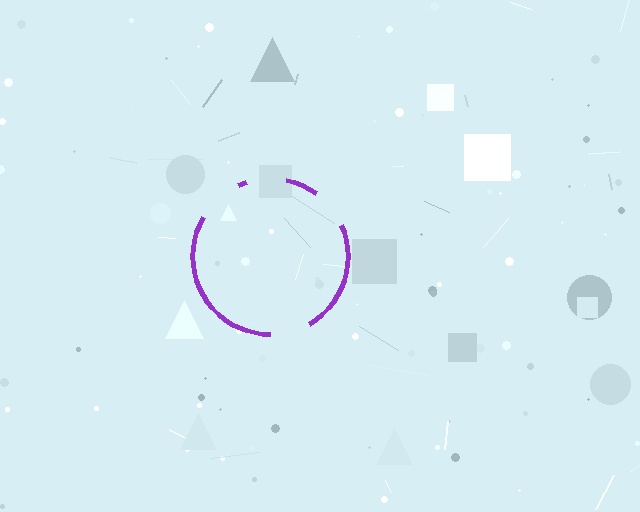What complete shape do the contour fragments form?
The contour fragments form a circle.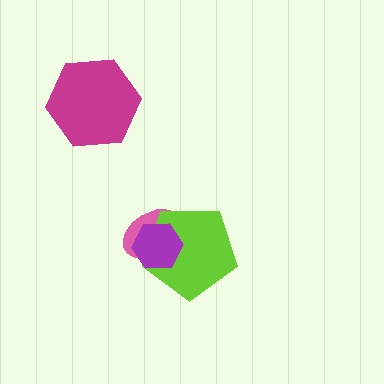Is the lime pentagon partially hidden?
Yes, it is partially covered by another shape.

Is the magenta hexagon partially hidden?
No, no other shape covers it.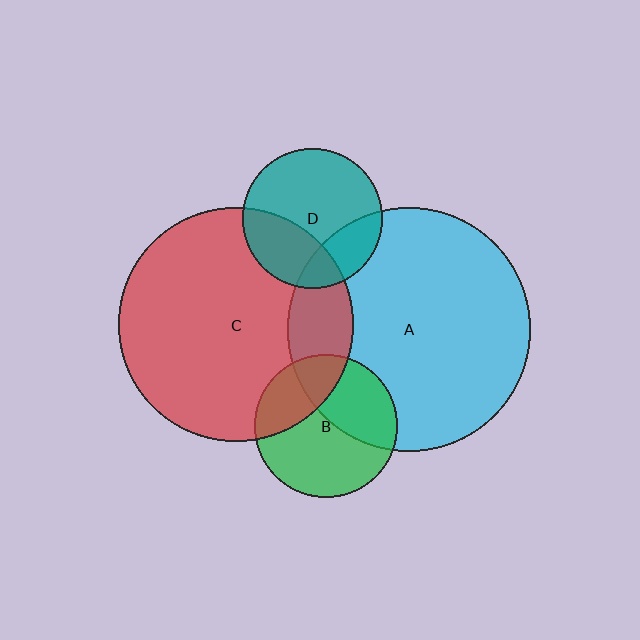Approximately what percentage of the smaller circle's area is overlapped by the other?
Approximately 15%.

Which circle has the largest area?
Circle A (cyan).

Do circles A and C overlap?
Yes.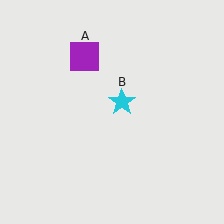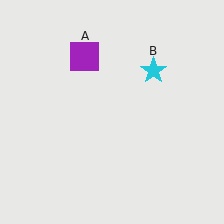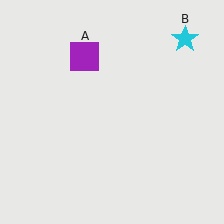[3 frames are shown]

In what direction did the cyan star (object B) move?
The cyan star (object B) moved up and to the right.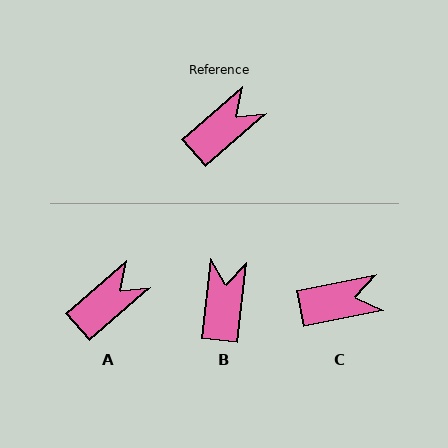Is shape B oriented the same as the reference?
No, it is off by about 43 degrees.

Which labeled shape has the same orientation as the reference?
A.